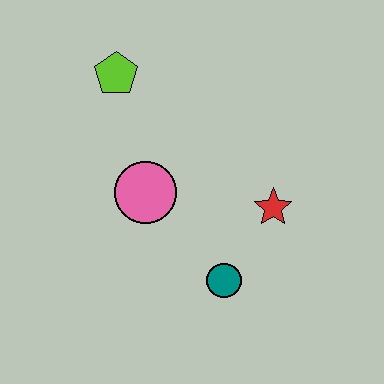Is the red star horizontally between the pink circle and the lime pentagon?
No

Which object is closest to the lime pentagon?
The pink circle is closest to the lime pentagon.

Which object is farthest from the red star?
The lime pentagon is farthest from the red star.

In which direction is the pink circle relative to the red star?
The pink circle is to the left of the red star.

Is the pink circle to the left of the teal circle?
Yes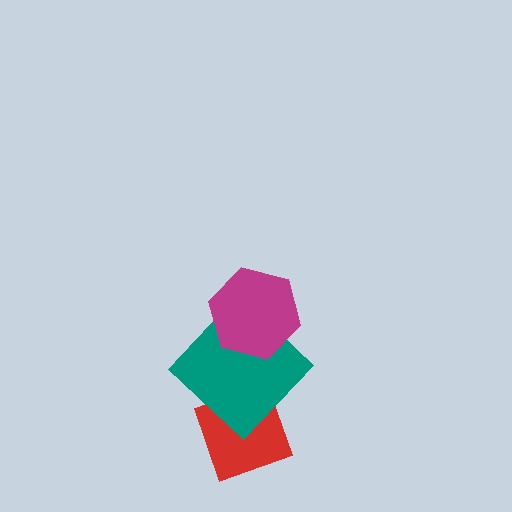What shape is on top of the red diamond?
The teal diamond is on top of the red diamond.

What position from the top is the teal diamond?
The teal diamond is 2nd from the top.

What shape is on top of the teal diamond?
The magenta hexagon is on top of the teal diamond.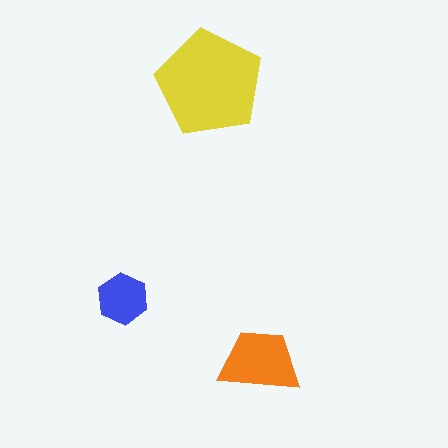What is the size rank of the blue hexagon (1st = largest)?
3rd.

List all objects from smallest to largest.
The blue hexagon, the orange trapezoid, the yellow pentagon.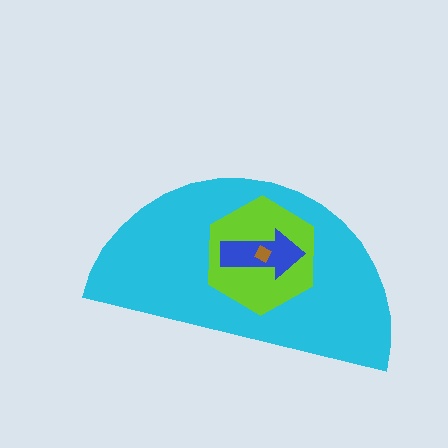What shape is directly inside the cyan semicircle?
The lime hexagon.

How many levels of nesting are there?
4.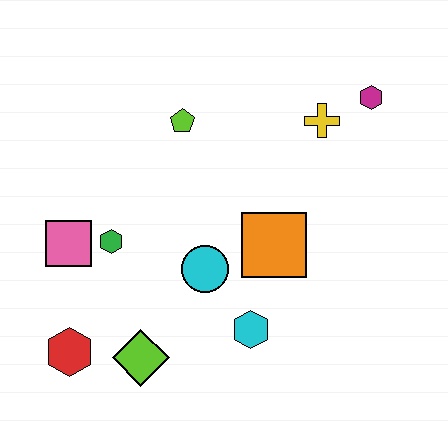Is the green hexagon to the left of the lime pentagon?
Yes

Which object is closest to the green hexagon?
The pink square is closest to the green hexagon.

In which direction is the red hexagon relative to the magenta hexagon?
The red hexagon is to the left of the magenta hexagon.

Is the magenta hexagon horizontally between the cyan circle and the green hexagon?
No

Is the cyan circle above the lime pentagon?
No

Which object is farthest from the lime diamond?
The magenta hexagon is farthest from the lime diamond.